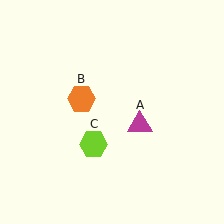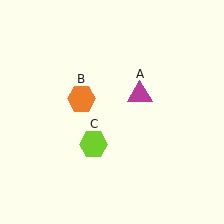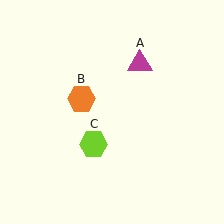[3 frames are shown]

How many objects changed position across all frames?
1 object changed position: magenta triangle (object A).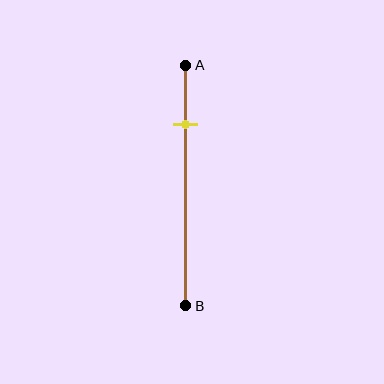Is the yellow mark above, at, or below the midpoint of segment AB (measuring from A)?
The yellow mark is above the midpoint of segment AB.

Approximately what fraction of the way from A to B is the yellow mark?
The yellow mark is approximately 25% of the way from A to B.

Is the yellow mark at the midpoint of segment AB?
No, the mark is at about 25% from A, not at the 50% midpoint.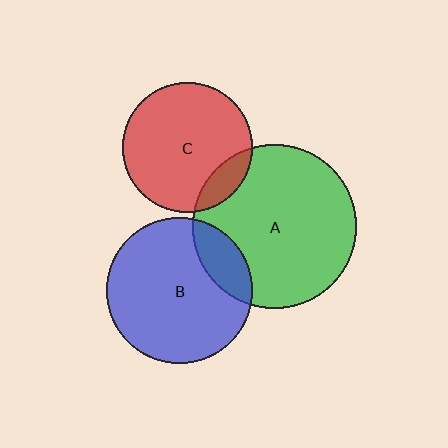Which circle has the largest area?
Circle A (green).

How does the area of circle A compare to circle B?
Approximately 1.3 times.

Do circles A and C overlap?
Yes.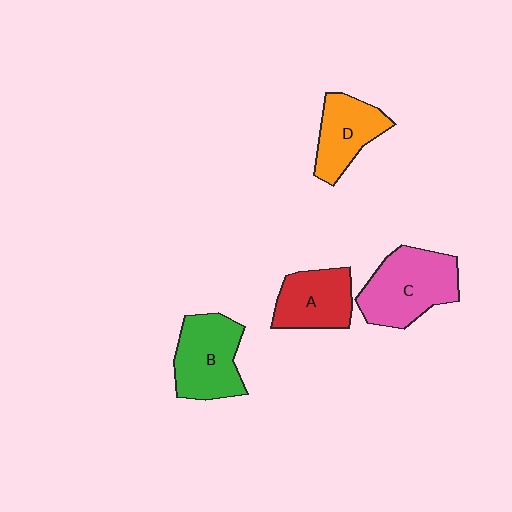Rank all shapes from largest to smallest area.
From largest to smallest: C (pink), B (green), A (red), D (orange).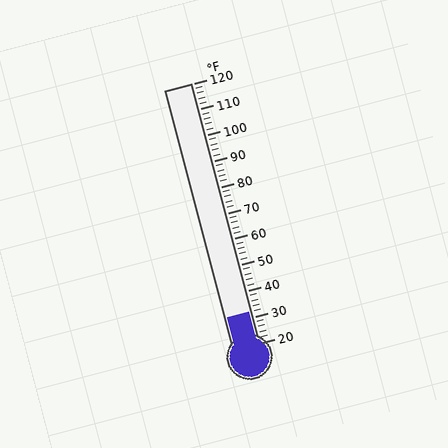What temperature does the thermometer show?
The thermometer shows approximately 32°F.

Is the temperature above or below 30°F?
The temperature is above 30°F.